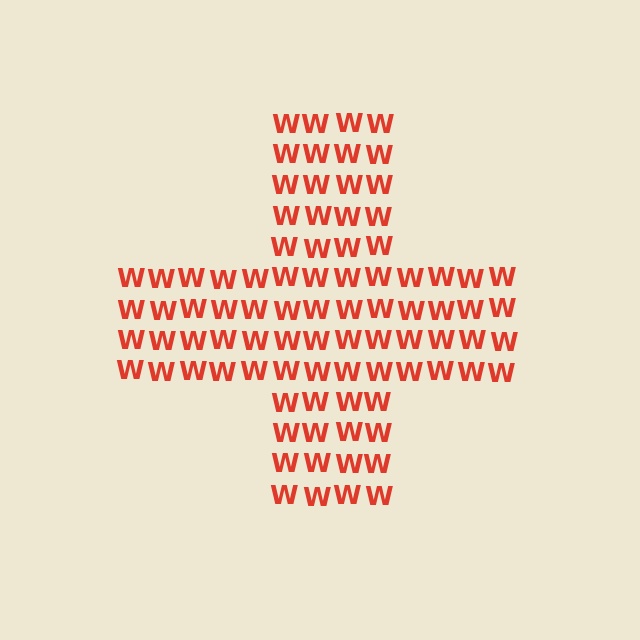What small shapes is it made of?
It is made of small letter W's.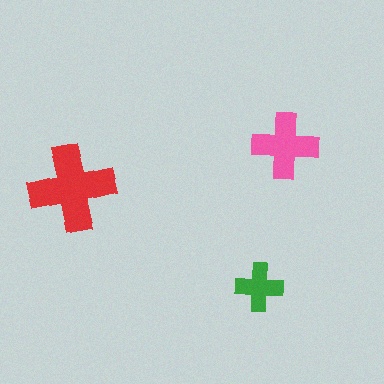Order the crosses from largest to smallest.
the red one, the pink one, the green one.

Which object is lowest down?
The green cross is bottommost.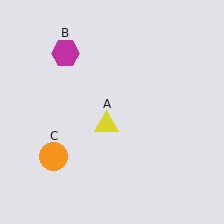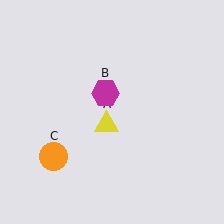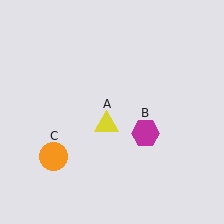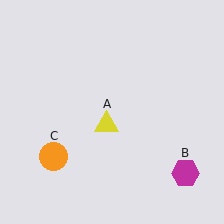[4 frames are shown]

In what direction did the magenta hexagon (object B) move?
The magenta hexagon (object B) moved down and to the right.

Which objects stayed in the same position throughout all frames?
Yellow triangle (object A) and orange circle (object C) remained stationary.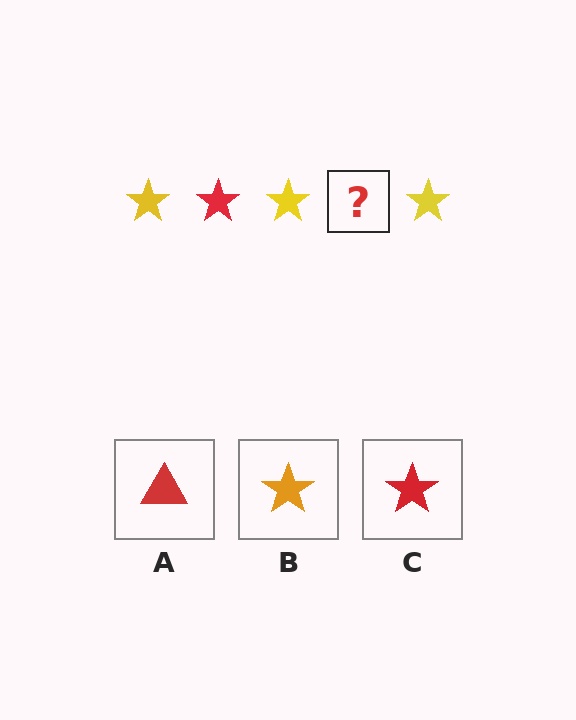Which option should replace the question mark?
Option C.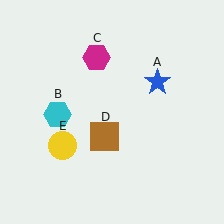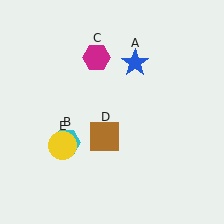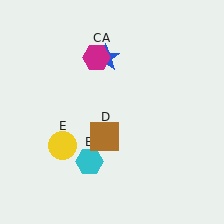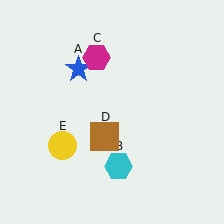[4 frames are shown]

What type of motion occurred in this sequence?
The blue star (object A), cyan hexagon (object B) rotated counterclockwise around the center of the scene.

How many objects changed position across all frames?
2 objects changed position: blue star (object A), cyan hexagon (object B).